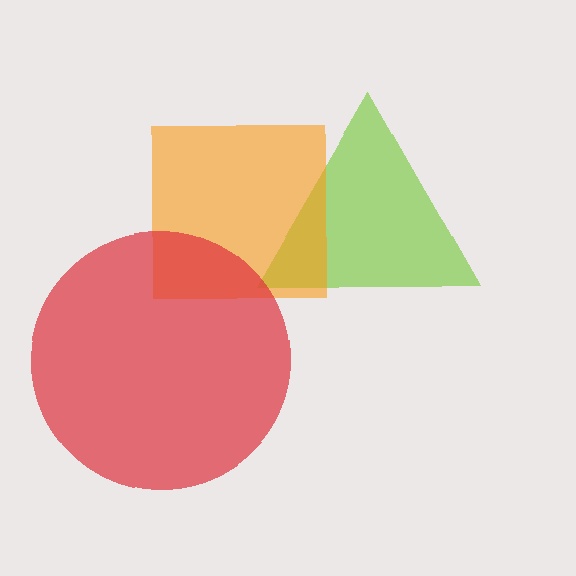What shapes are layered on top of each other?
The layered shapes are: a lime triangle, an orange square, a red circle.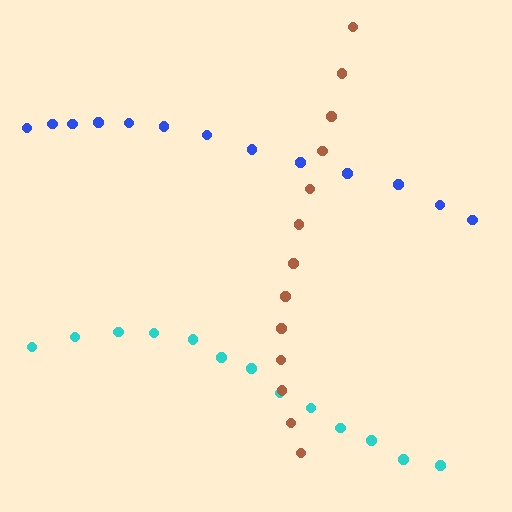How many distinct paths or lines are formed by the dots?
There are 3 distinct paths.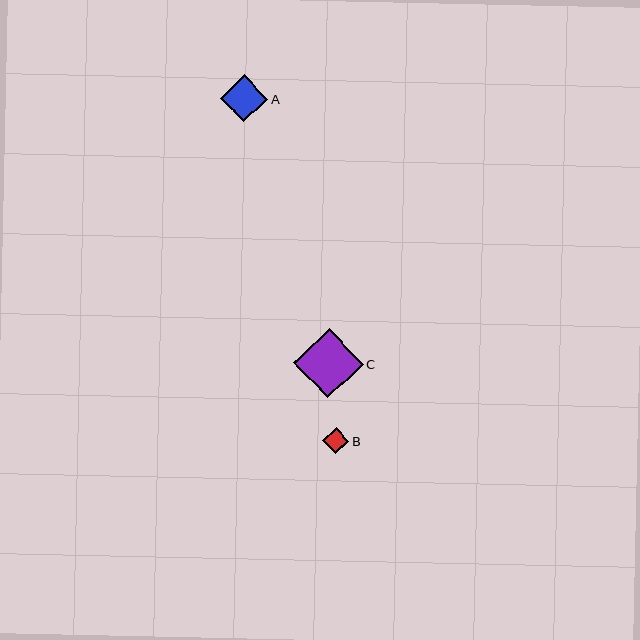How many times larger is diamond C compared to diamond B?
Diamond C is approximately 2.6 times the size of diamond B.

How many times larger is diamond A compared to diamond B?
Diamond A is approximately 1.8 times the size of diamond B.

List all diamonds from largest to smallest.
From largest to smallest: C, A, B.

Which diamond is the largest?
Diamond C is the largest with a size of approximately 69 pixels.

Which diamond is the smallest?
Diamond B is the smallest with a size of approximately 26 pixels.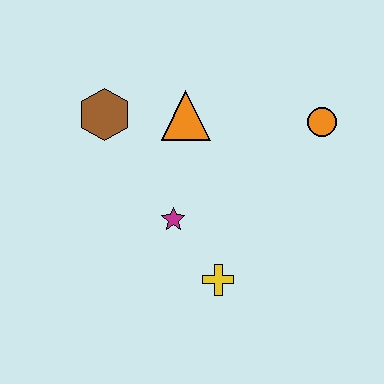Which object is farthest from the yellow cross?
The brown hexagon is farthest from the yellow cross.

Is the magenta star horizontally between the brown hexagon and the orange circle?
Yes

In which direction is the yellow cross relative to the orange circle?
The yellow cross is below the orange circle.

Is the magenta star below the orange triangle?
Yes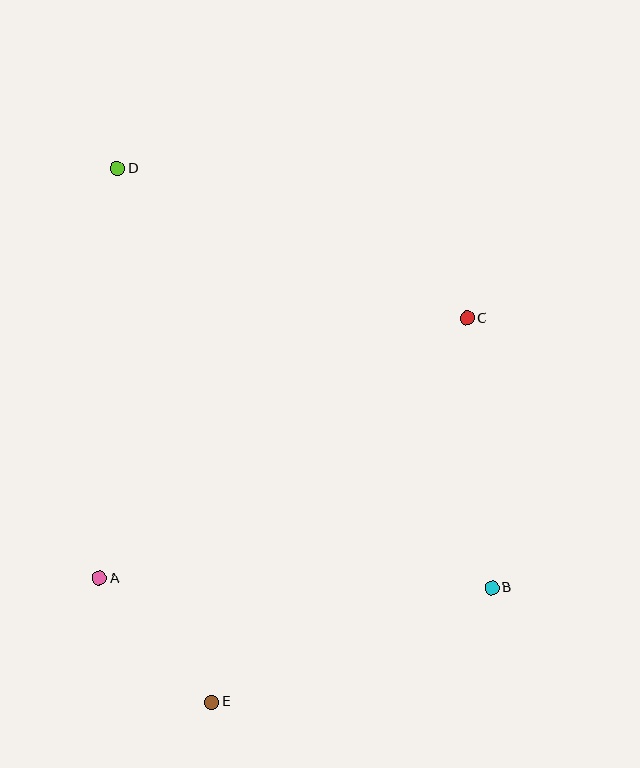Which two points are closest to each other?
Points A and E are closest to each other.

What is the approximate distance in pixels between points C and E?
The distance between C and E is approximately 461 pixels.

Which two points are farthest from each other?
Points B and D are farthest from each other.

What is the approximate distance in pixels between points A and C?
The distance between A and C is approximately 451 pixels.